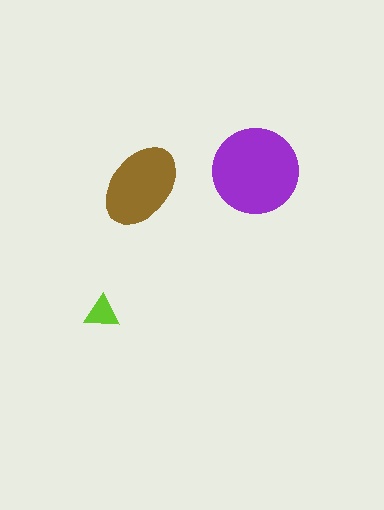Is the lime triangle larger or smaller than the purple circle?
Smaller.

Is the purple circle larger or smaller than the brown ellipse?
Larger.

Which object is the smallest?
The lime triangle.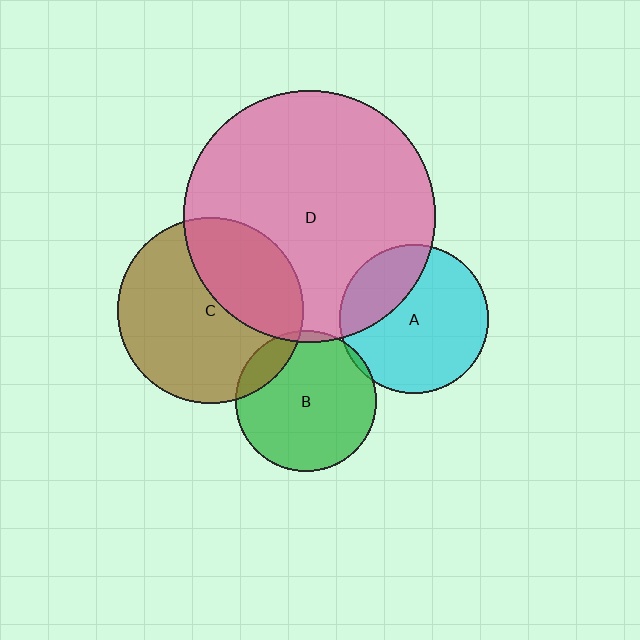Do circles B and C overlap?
Yes.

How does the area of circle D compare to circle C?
Approximately 1.8 times.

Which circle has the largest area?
Circle D (pink).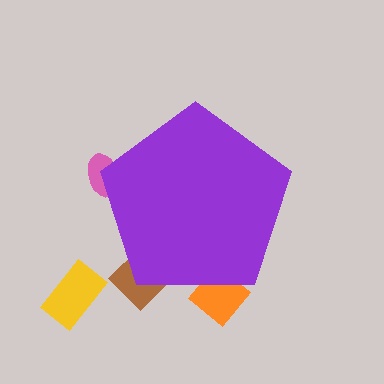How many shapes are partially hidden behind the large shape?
3 shapes are partially hidden.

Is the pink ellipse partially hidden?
Yes, the pink ellipse is partially hidden behind the purple pentagon.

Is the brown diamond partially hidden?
Yes, the brown diamond is partially hidden behind the purple pentagon.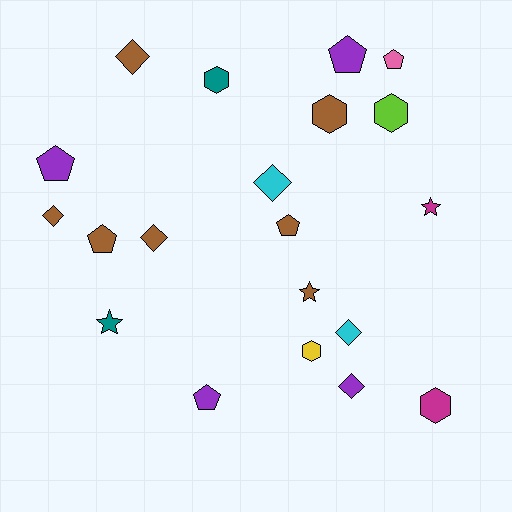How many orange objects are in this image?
There are no orange objects.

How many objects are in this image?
There are 20 objects.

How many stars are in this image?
There are 3 stars.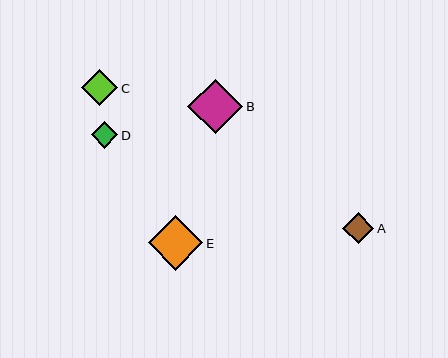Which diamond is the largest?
Diamond E is the largest with a size of approximately 55 pixels.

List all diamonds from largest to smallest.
From largest to smallest: E, B, C, A, D.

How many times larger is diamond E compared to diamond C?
Diamond E is approximately 1.5 times the size of diamond C.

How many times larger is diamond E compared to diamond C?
Diamond E is approximately 1.5 times the size of diamond C.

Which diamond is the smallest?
Diamond D is the smallest with a size of approximately 26 pixels.